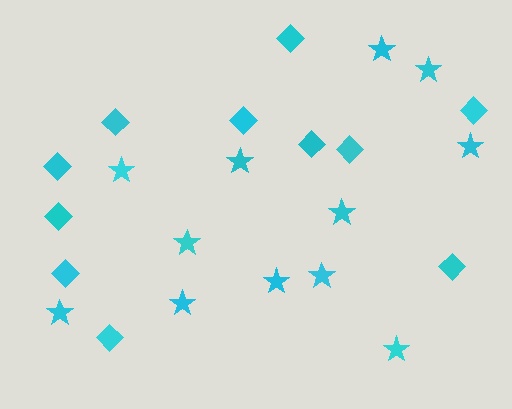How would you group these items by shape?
There are 2 groups: one group of diamonds (11) and one group of stars (12).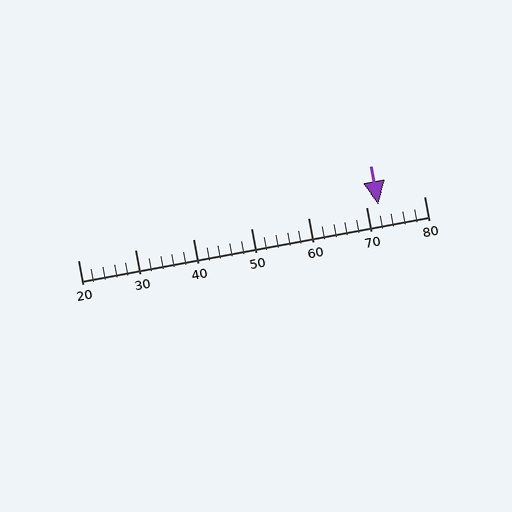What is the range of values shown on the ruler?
The ruler shows values from 20 to 80.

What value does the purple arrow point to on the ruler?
The purple arrow points to approximately 72.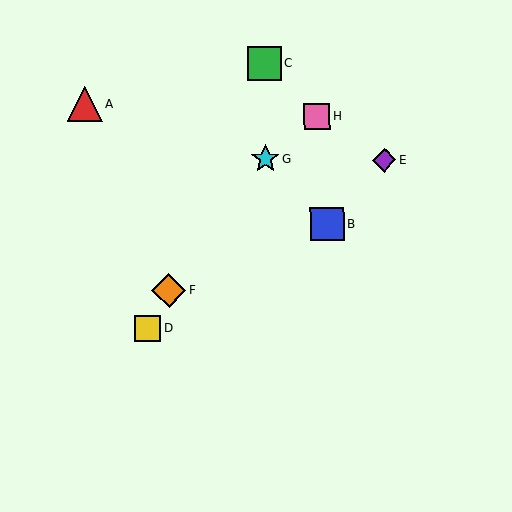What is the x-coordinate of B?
Object B is at x≈327.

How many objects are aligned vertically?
2 objects (C, G) are aligned vertically.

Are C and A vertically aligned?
No, C is at x≈264 and A is at x≈85.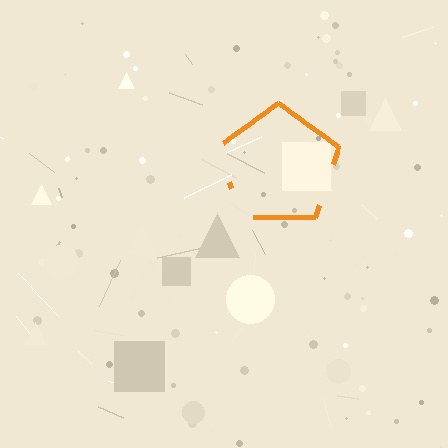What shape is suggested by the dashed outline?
The dashed outline suggests a pentagon.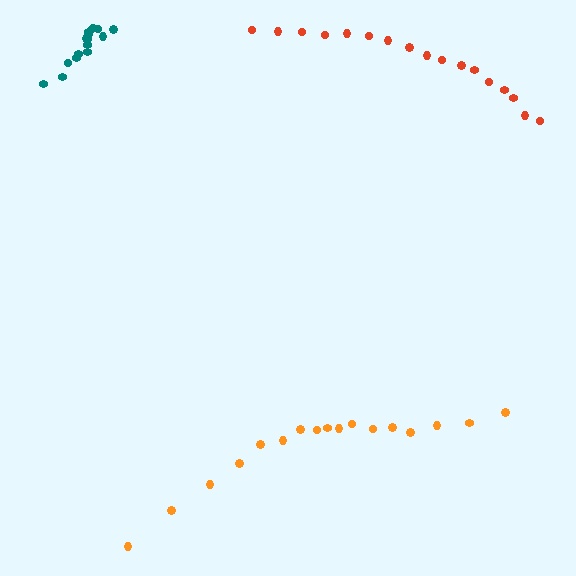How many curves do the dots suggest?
There are 3 distinct paths.